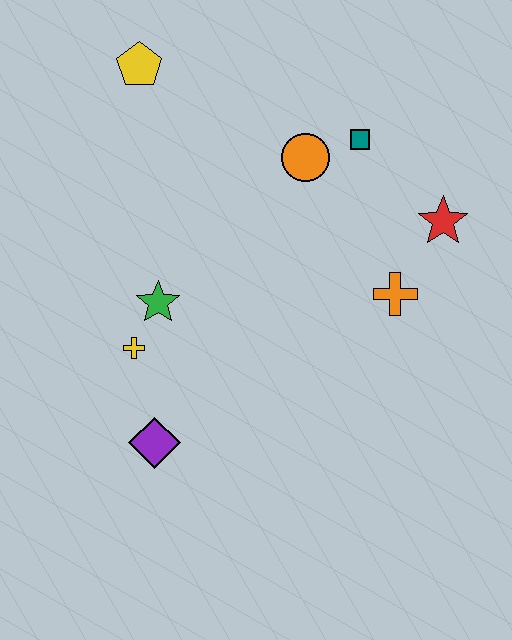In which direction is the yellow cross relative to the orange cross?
The yellow cross is to the left of the orange cross.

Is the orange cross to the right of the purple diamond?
Yes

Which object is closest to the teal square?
The orange circle is closest to the teal square.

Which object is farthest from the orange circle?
The purple diamond is farthest from the orange circle.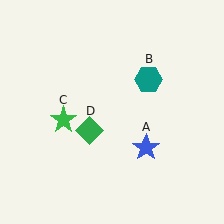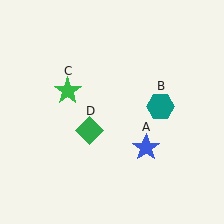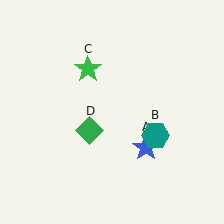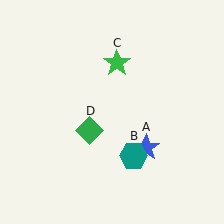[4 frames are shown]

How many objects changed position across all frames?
2 objects changed position: teal hexagon (object B), green star (object C).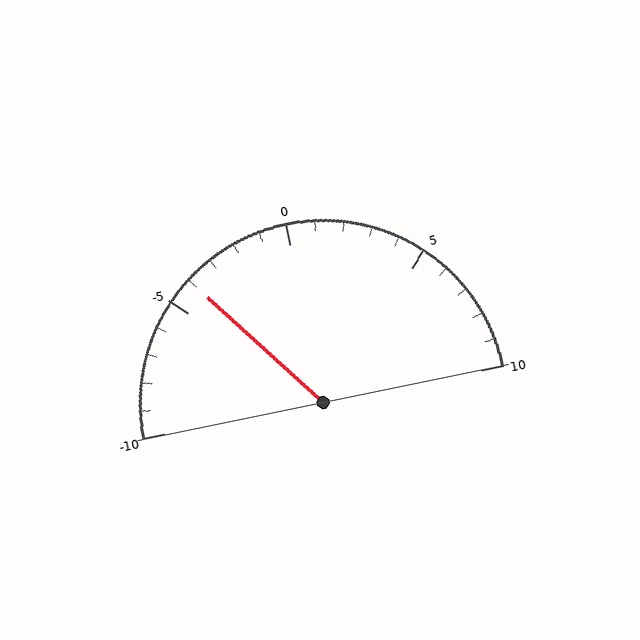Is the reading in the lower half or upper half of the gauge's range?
The reading is in the lower half of the range (-10 to 10).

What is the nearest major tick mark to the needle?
The nearest major tick mark is -5.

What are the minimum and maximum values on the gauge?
The gauge ranges from -10 to 10.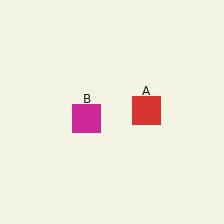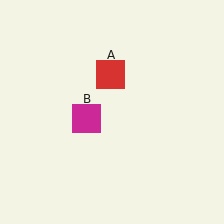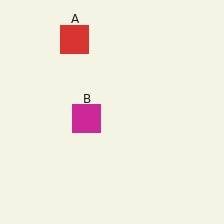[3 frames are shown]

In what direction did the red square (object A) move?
The red square (object A) moved up and to the left.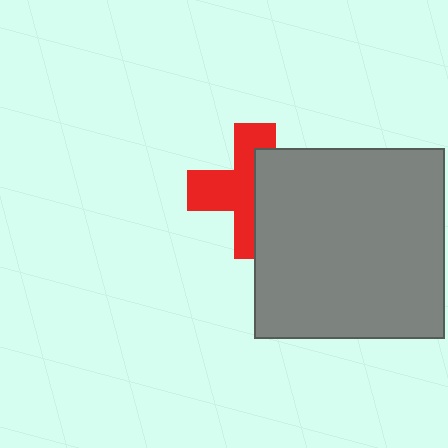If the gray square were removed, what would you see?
You would see the complete red cross.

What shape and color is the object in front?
The object in front is a gray square.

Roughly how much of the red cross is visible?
About half of it is visible (roughly 54%).